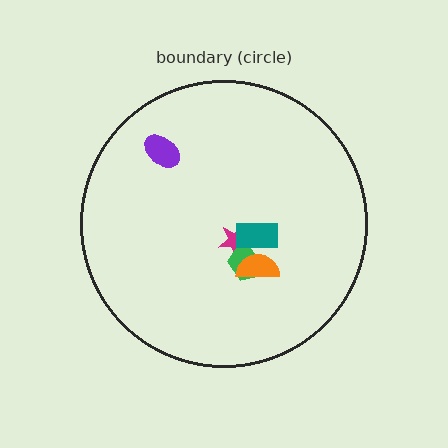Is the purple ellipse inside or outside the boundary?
Inside.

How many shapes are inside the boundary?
5 inside, 0 outside.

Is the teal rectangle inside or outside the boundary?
Inside.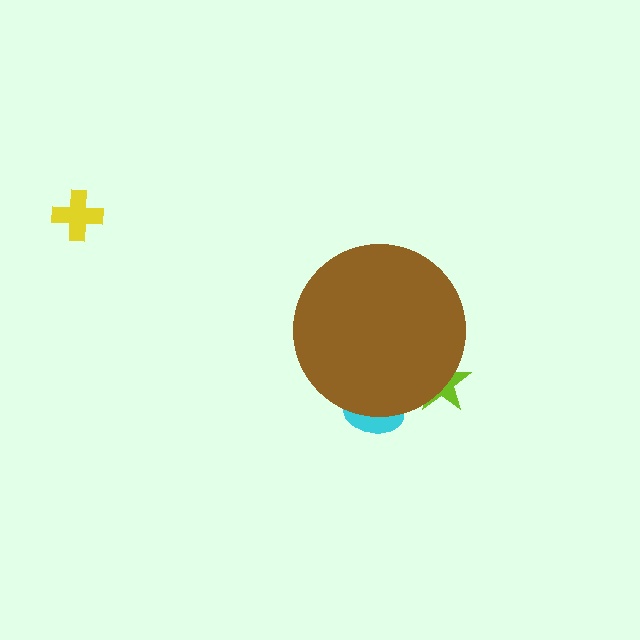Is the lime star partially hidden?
Yes, the lime star is partially hidden behind the brown circle.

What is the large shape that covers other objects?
A brown circle.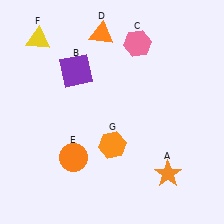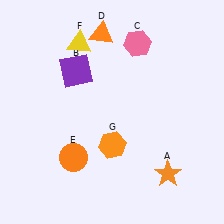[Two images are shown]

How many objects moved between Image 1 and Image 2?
1 object moved between the two images.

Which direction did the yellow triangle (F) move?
The yellow triangle (F) moved right.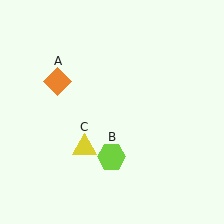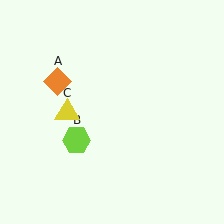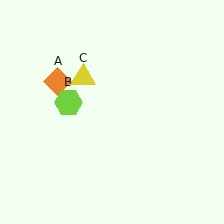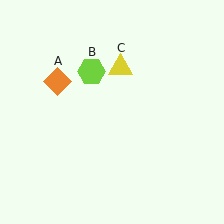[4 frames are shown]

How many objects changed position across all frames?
2 objects changed position: lime hexagon (object B), yellow triangle (object C).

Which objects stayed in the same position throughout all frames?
Orange diamond (object A) remained stationary.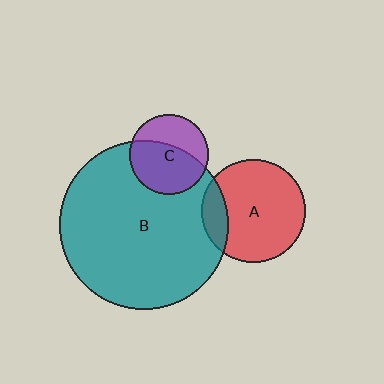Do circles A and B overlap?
Yes.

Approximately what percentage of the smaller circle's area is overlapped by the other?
Approximately 15%.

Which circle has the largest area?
Circle B (teal).